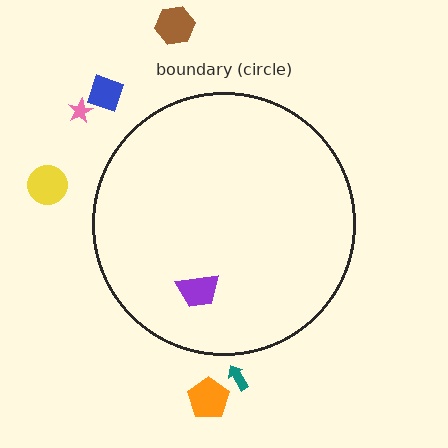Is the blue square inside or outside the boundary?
Outside.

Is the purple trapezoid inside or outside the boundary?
Inside.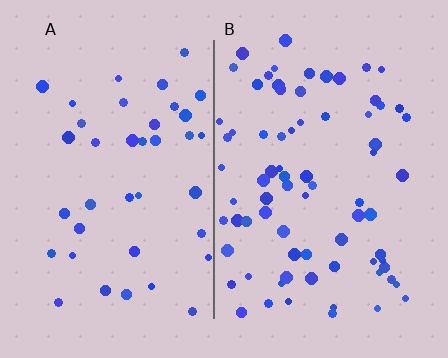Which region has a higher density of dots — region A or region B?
B (the right).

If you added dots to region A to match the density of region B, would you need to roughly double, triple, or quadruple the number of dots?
Approximately double.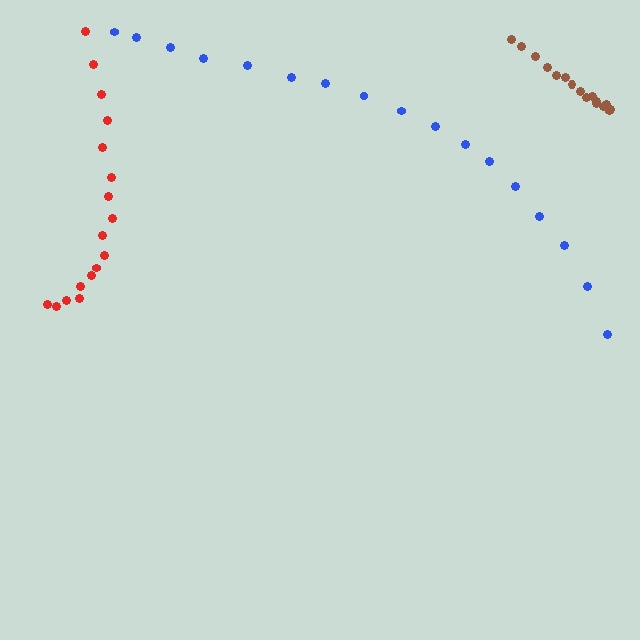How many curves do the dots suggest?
There are 3 distinct paths.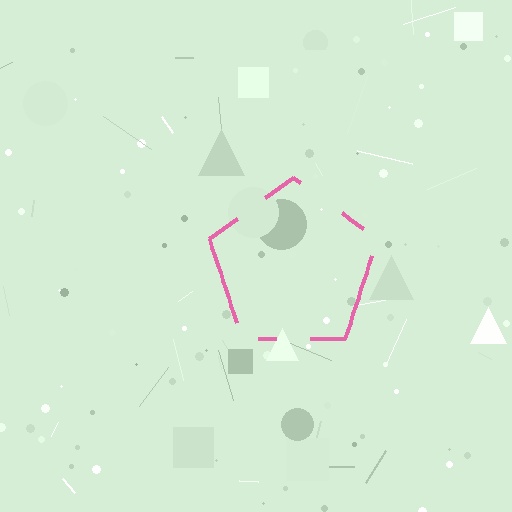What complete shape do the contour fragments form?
The contour fragments form a pentagon.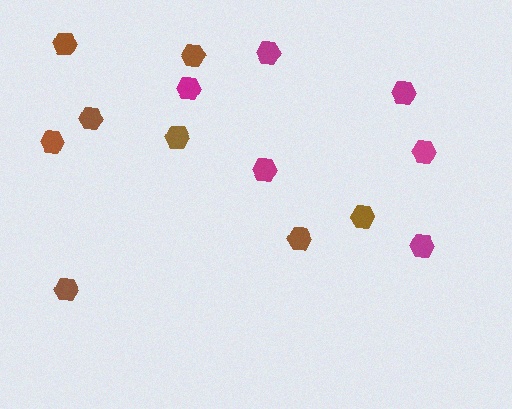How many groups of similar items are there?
There are 2 groups: one group of brown hexagons (8) and one group of magenta hexagons (6).